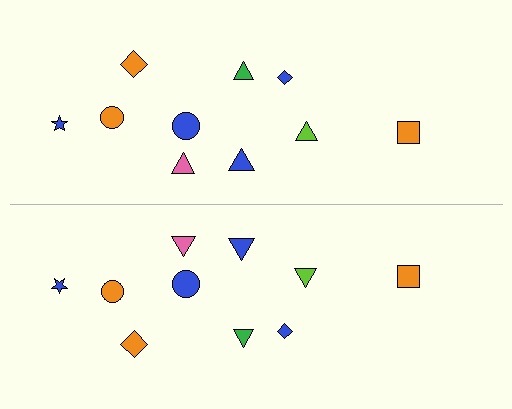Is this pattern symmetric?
Yes, this pattern has bilateral (reflection) symmetry.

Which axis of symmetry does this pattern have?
The pattern has a horizontal axis of symmetry running through the center of the image.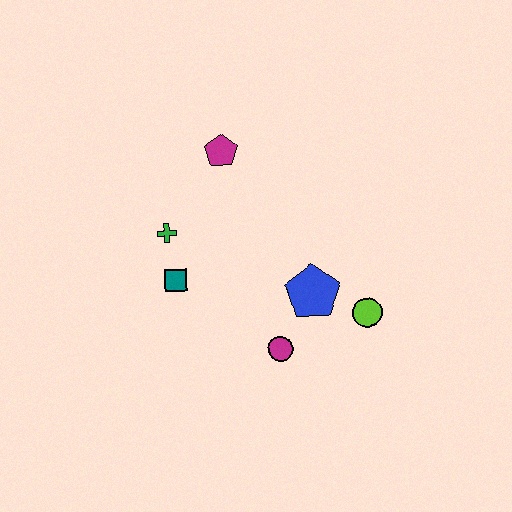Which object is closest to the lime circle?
The blue pentagon is closest to the lime circle.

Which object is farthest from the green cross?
The lime circle is farthest from the green cross.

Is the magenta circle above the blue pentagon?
No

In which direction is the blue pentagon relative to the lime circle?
The blue pentagon is to the left of the lime circle.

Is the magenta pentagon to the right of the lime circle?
No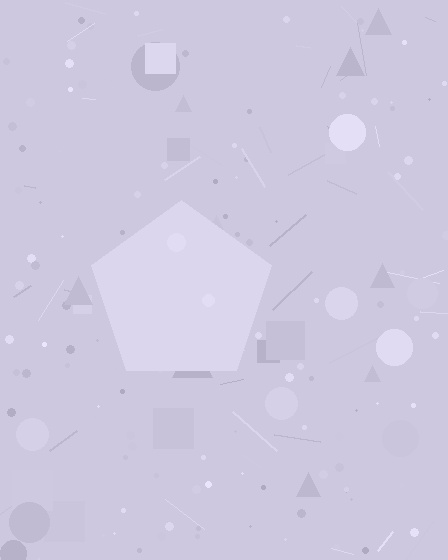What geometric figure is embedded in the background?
A pentagon is embedded in the background.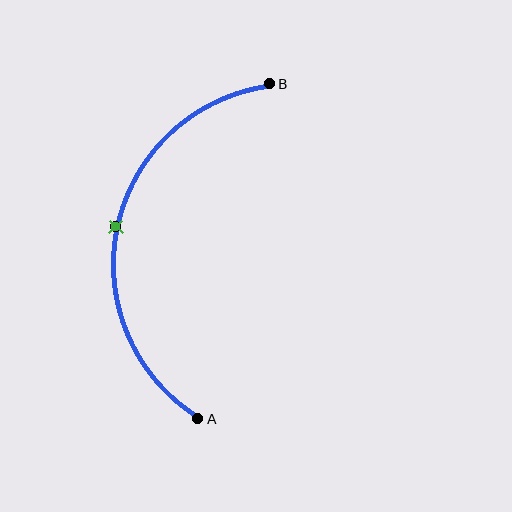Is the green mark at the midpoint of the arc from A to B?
Yes. The green mark lies on the arc at equal arc-length from both A and B — it is the arc midpoint.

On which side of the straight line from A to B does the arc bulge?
The arc bulges to the left of the straight line connecting A and B.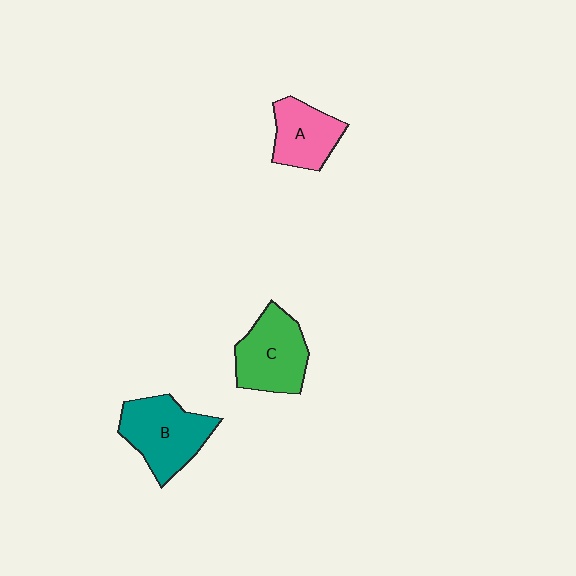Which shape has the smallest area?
Shape A (pink).